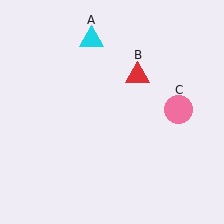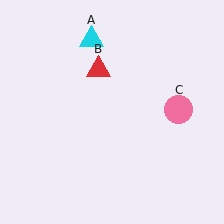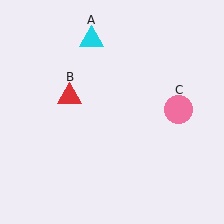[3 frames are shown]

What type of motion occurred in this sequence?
The red triangle (object B) rotated counterclockwise around the center of the scene.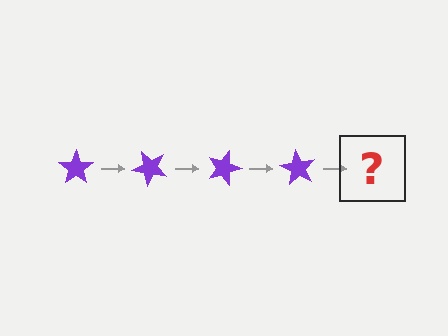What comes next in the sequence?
The next element should be a purple star rotated 180 degrees.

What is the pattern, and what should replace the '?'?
The pattern is that the star rotates 45 degrees each step. The '?' should be a purple star rotated 180 degrees.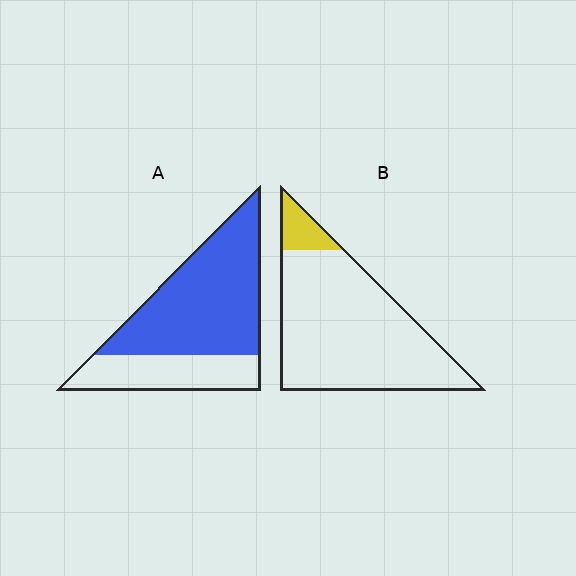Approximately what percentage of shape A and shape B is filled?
A is approximately 70% and B is approximately 10%.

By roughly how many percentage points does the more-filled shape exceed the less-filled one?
By roughly 60 percentage points (A over B).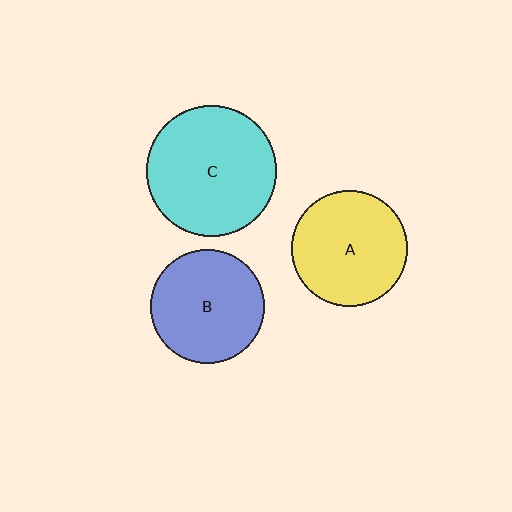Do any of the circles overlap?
No, none of the circles overlap.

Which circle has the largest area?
Circle C (cyan).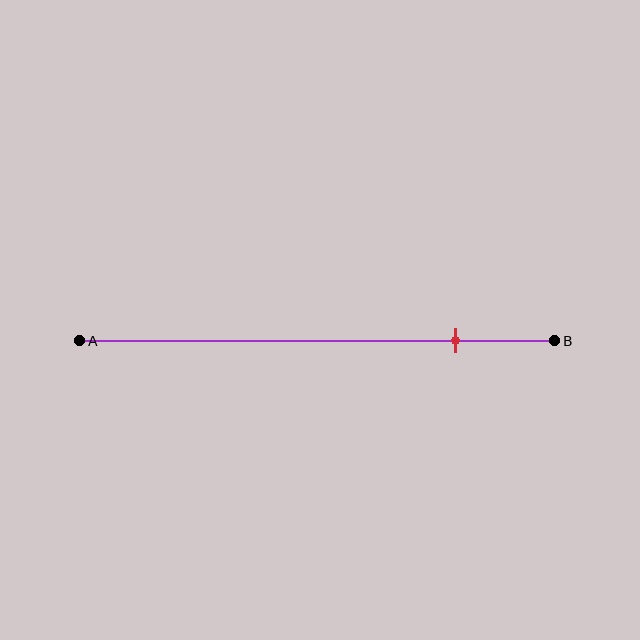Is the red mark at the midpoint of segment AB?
No, the mark is at about 80% from A, not at the 50% midpoint.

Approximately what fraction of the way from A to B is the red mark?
The red mark is approximately 80% of the way from A to B.